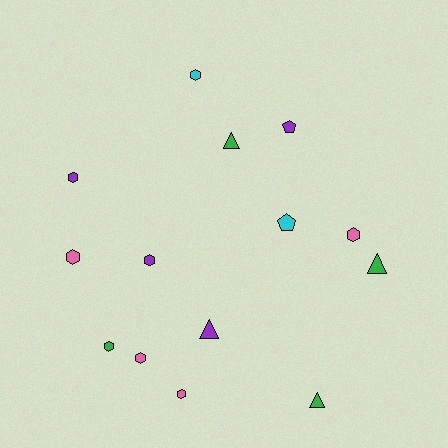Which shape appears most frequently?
Hexagon, with 8 objects.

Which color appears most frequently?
Pink, with 4 objects.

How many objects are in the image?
There are 14 objects.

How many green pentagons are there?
There are no green pentagons.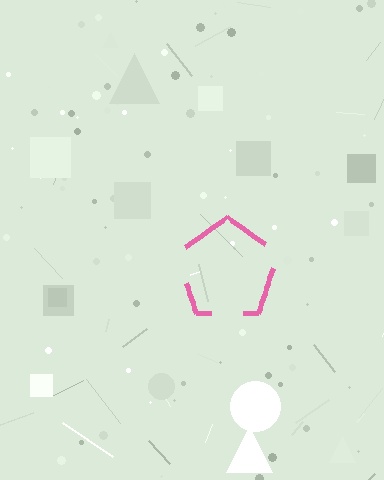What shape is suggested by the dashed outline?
The dashed outline suggests a pentagon.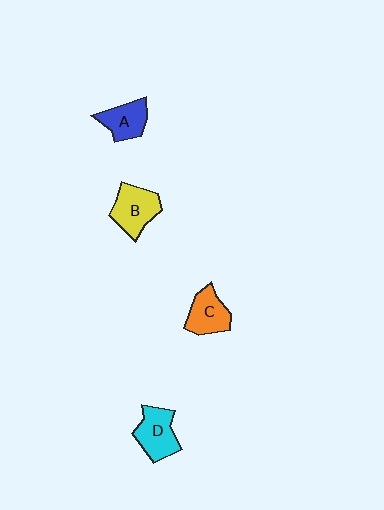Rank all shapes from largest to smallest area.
From largest to smallest: B (yellow), D (cyan), C (orange), A (blue).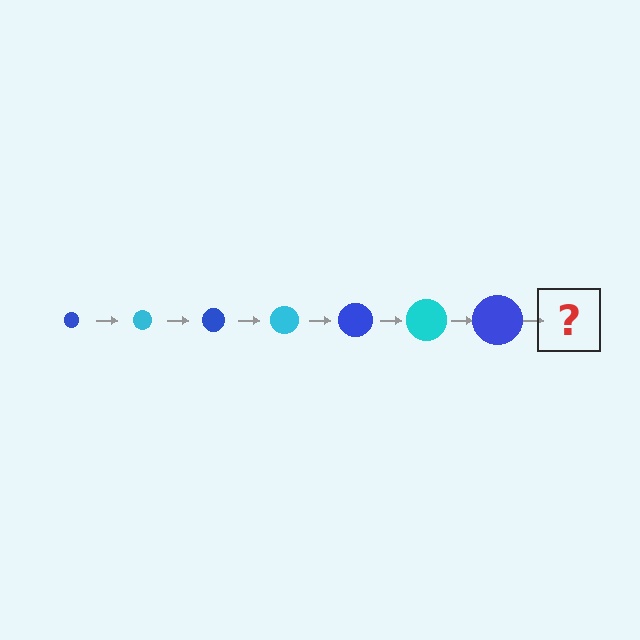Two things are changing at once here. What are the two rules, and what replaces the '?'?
The two rules are that the circle grows larger each step and the color cycles through blue and cyan. The '?' should be a cyan circle, larger than the previous one.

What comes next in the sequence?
The next element should be a cyan circle, larger than the previous one.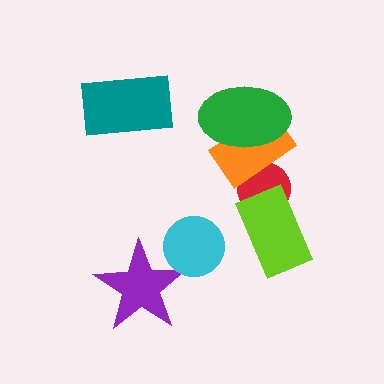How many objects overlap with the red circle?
2 objects overlap with the red circle.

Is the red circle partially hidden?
Yes, it is partially covered by another shape.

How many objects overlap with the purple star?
1 object overlaps with the purple star.